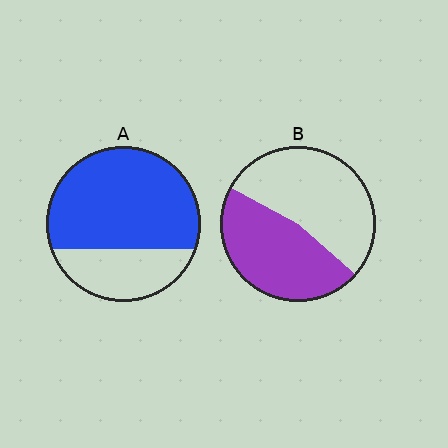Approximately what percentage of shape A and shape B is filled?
A is approximately 70% and B is approximately 45%.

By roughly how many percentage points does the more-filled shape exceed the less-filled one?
By roughly 25 percentage points (A over B).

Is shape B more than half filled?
Roughly half.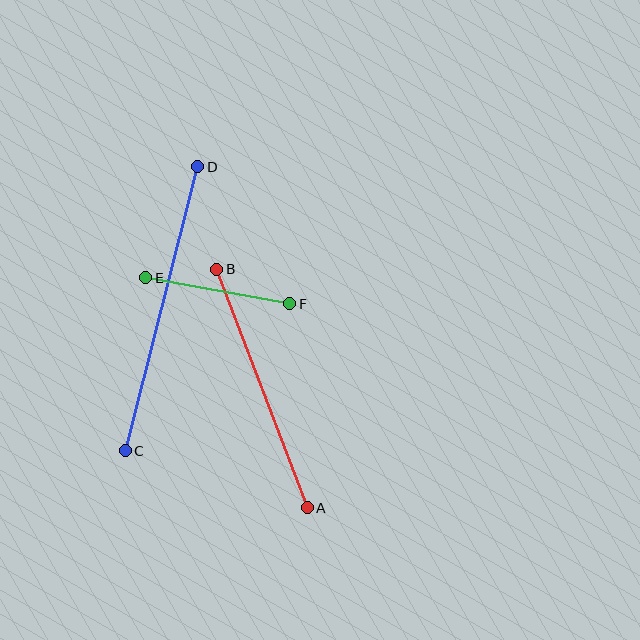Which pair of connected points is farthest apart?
Points C and D are farthest apart.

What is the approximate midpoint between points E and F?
The midpoint is at approximately (218, 291) pixels.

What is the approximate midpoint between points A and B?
The midpoint is at approximately (262, 389) pixels.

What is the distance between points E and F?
The distance is approximately 146 pixels.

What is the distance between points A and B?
The distance is approximately 255 pixels.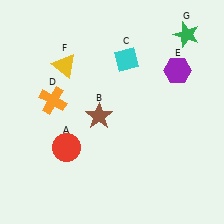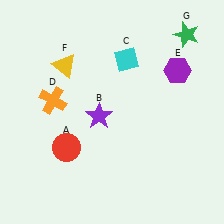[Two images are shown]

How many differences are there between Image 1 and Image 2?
There is 1 difference between the two images.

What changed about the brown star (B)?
In Image 1, B is brown. In Image 2, it changed to purple.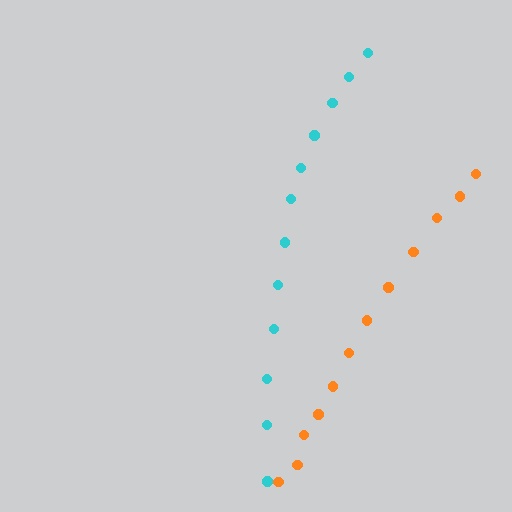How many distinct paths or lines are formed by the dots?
There are 2 distinct paths.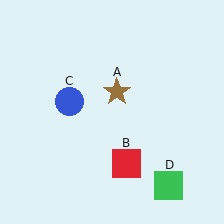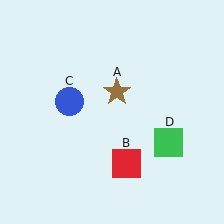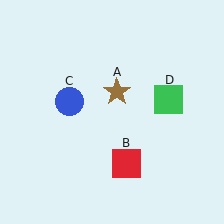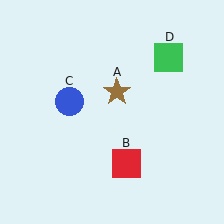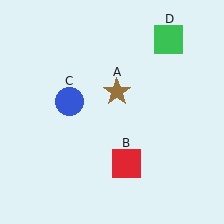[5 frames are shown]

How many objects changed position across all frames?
1 object changed position: green square (object D).